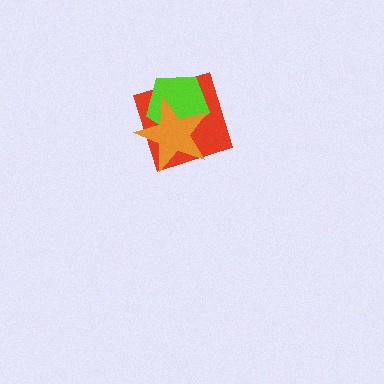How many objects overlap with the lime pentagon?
2 objects overlap with the lime pentagon.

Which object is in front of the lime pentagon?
The orange star is in front of the lime pentagon.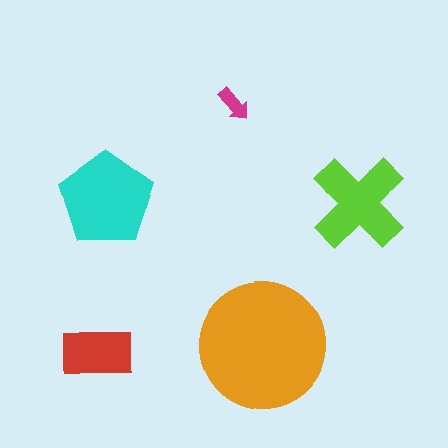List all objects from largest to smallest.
The orange circle, the cyan pentagon, the lime cross, the red rectangle, the magenta arrow.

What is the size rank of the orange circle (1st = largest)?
1st.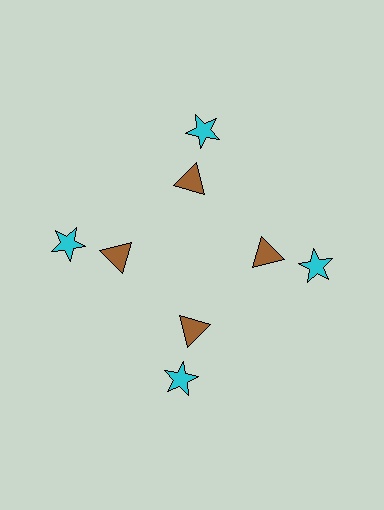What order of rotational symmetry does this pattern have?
This pattern has 4-fold rotational symmetry.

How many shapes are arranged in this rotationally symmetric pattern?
There are 8 shapes, arranged in 4 groups of 2.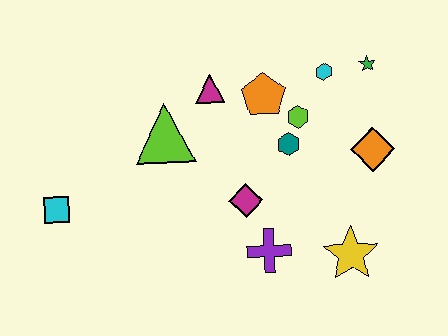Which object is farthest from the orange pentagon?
The cyan square is farthest from the orange pentagon.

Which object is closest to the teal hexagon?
The lime hexagon is closest to the teal hexagon.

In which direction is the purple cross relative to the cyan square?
The purple cross is to the right of the cyan square.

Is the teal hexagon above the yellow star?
Yes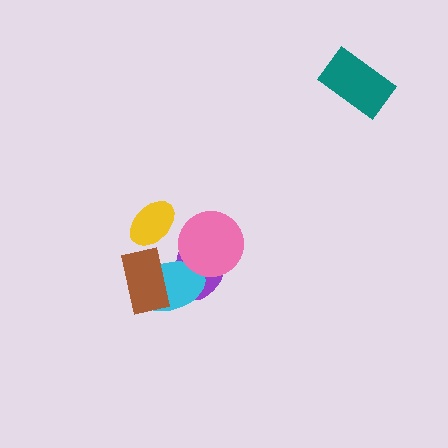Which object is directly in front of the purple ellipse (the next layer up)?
The cyan ellipse is directly in front of the purple ellipse.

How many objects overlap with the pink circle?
2 objects overlap with the pink circle.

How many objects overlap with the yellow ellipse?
0 objects overlap with the yellow ellipse.